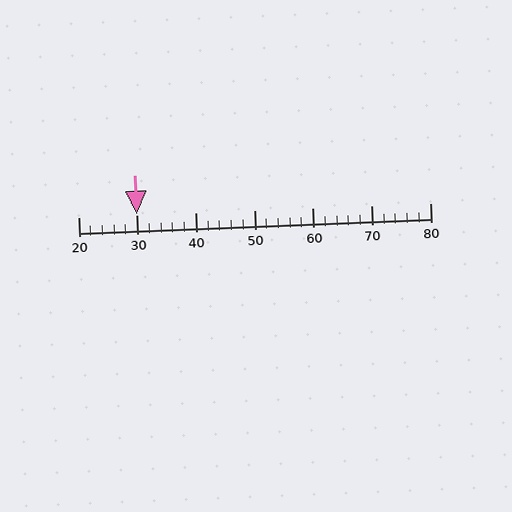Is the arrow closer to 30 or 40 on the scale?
The arrow is closer to 30.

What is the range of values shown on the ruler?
The ruler shows values from 20 to 80.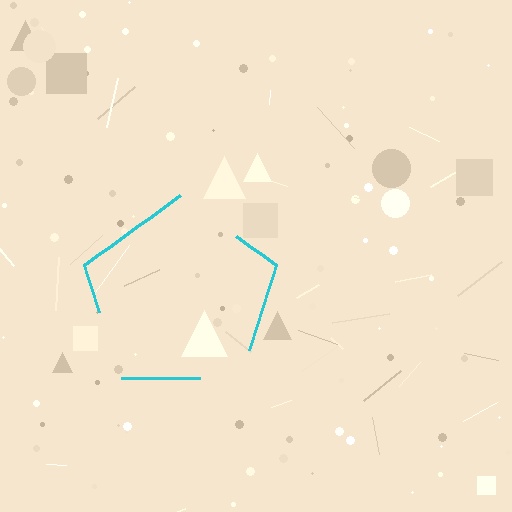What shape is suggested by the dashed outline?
The dashed outline suggests a pentagon.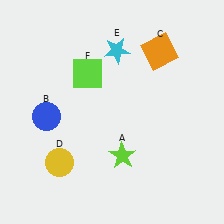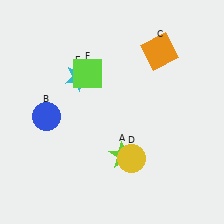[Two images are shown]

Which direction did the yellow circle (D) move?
The yellow circle (D) moved right.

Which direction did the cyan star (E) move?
The cyan star (E) moved left.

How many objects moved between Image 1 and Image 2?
2 objects moved between the two images.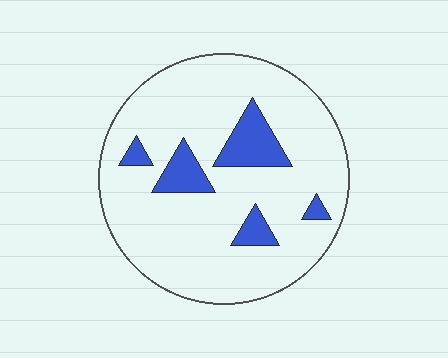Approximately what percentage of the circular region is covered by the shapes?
Approximately 15%.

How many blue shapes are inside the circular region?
5.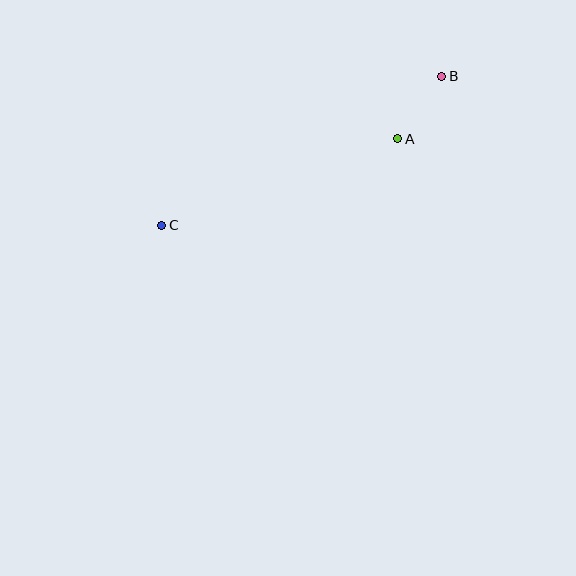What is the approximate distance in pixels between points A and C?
The distance between A and C is approximately 251 pixels.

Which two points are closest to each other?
Points A and B are closest to each other.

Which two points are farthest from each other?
Points B and C are farthest from each other.